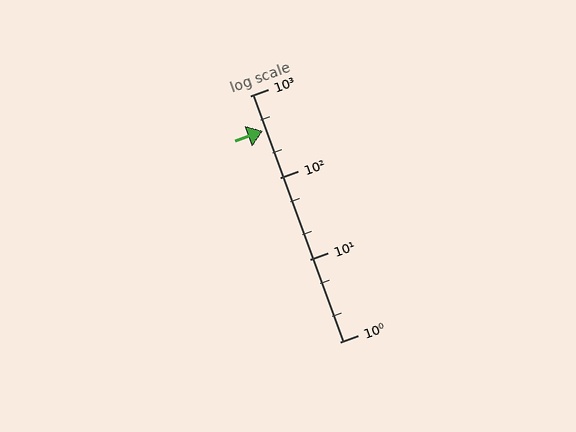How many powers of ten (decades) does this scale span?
The scale spans 3 decades, from 1 to 1000.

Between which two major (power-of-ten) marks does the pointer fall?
The pointer is between 100 and 1000.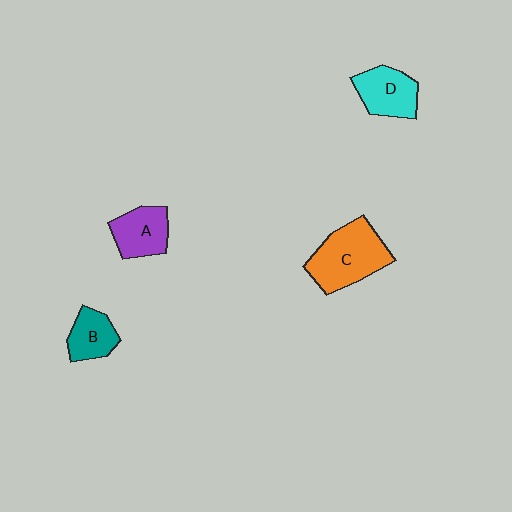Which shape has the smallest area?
Shape B (teal).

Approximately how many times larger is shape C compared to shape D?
Approximately 1.5 times.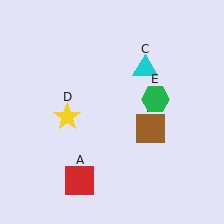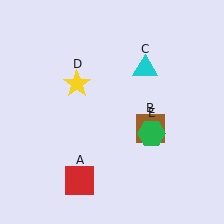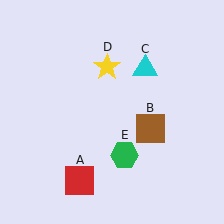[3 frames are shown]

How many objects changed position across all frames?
2 objects changed position: yellow star (object D), green hexagon (object E).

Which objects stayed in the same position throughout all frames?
Red square (object A) and brown square (object B) and cyan triangle (object C) remained stationary.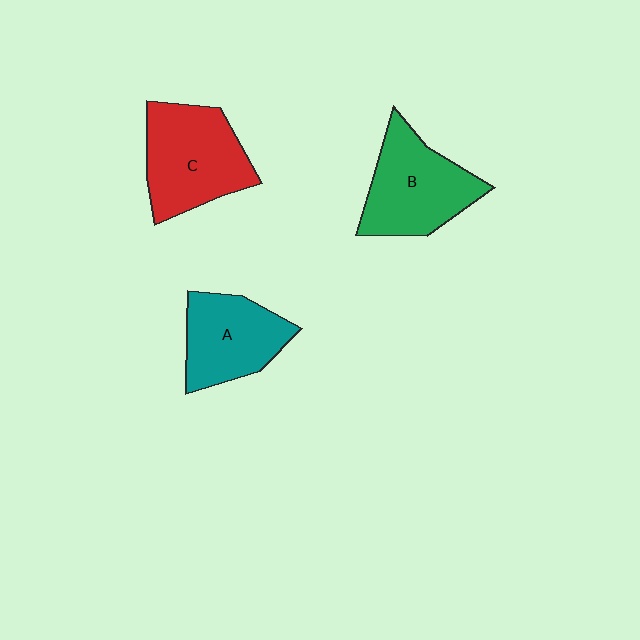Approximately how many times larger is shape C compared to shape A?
Approximately 1.2 times.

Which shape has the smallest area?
Shape A (teal).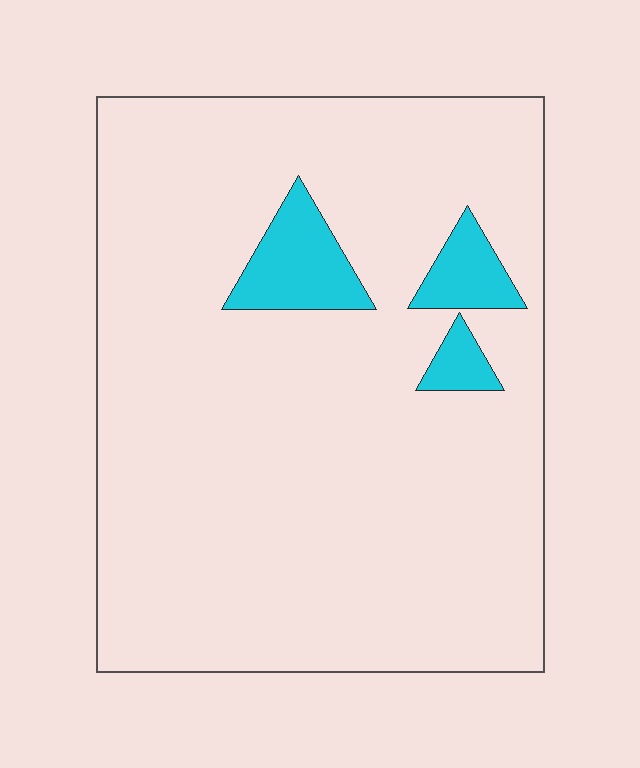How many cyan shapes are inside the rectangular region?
3.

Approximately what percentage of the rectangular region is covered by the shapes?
Approximately 10%.